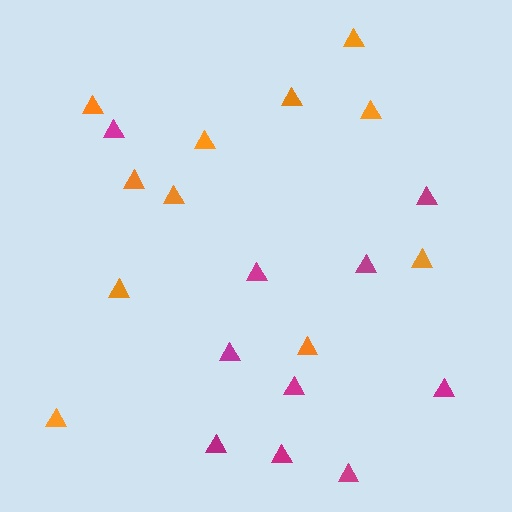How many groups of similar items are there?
There are 2 groups: one group of orange triangles (11) and one group of magenta triangles (10).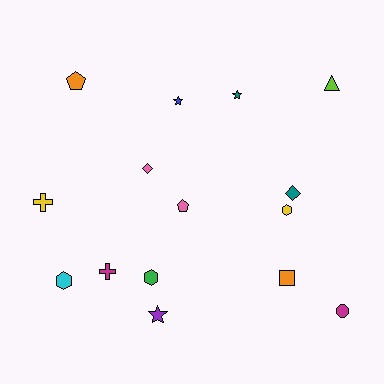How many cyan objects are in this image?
There is 1 cyan object.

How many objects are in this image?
There are 15 objects.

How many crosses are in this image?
There are 2 crosses.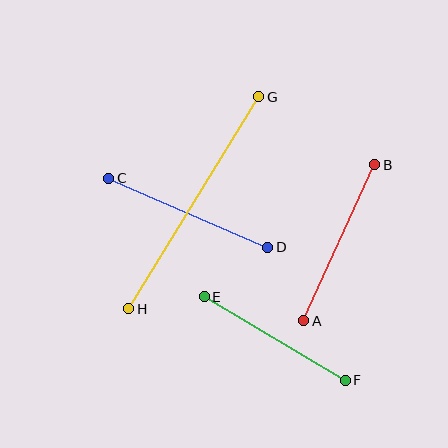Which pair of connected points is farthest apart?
Points G and H are farthest apart.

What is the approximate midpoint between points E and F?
The midpoint is at approximately (275, 338) pixels.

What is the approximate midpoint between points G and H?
The midpoint is at approximately (194, 203) pixels.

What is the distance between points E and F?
The distance is approximately 164 pixels.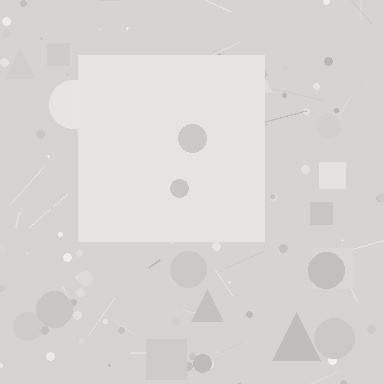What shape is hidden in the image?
A square is hidden in the image.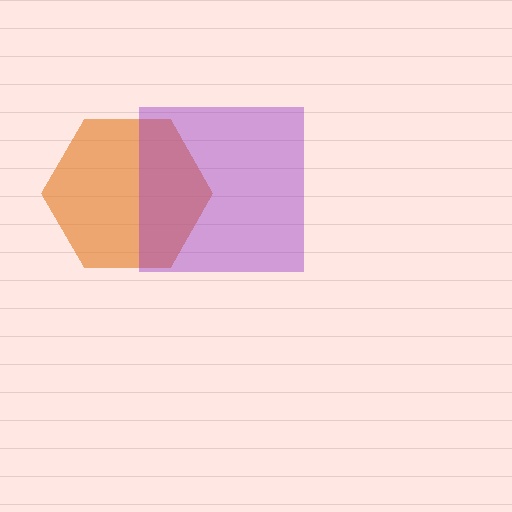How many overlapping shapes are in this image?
There are 2 overlapping shapes in the image.